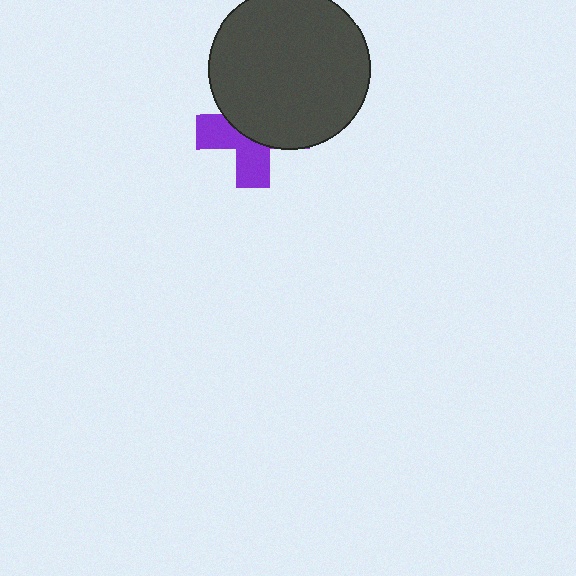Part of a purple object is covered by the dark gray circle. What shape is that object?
It is a cross.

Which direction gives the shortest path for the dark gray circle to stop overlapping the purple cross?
Moving up gives the shortest separation.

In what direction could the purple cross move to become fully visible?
The purple cross could move down. That would shift it out from behind the dark gray circle entirely.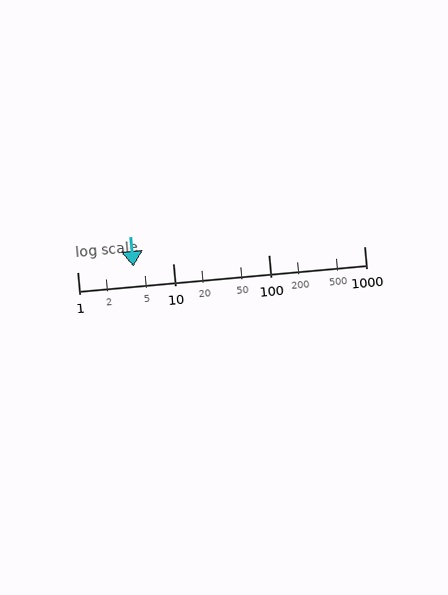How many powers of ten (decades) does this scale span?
The scale spans 3 decades, from 1 to 1000.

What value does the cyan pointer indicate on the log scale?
The pointer indicates approximately 3.9.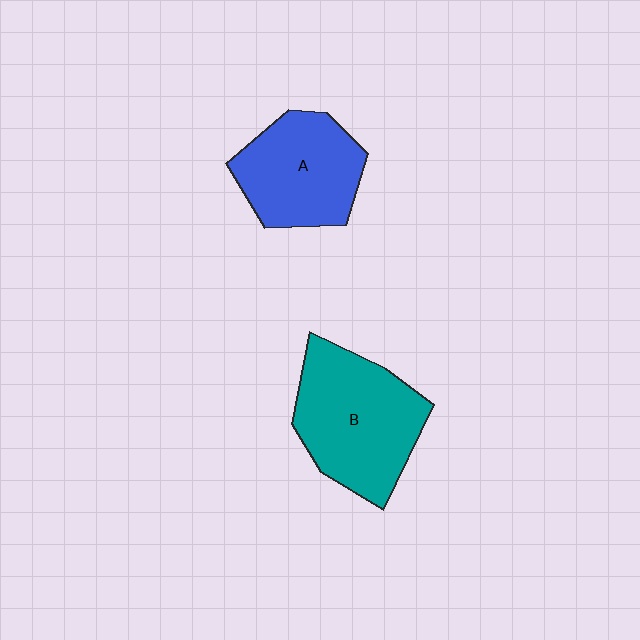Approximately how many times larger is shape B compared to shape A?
Approximately 1.2 times.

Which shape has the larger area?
Shape B (teal).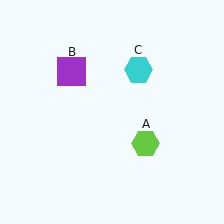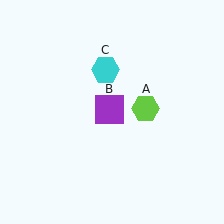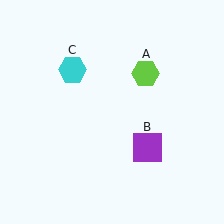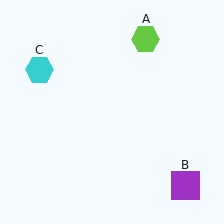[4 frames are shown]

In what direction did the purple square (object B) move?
The purple square (object B) moved down and to the right.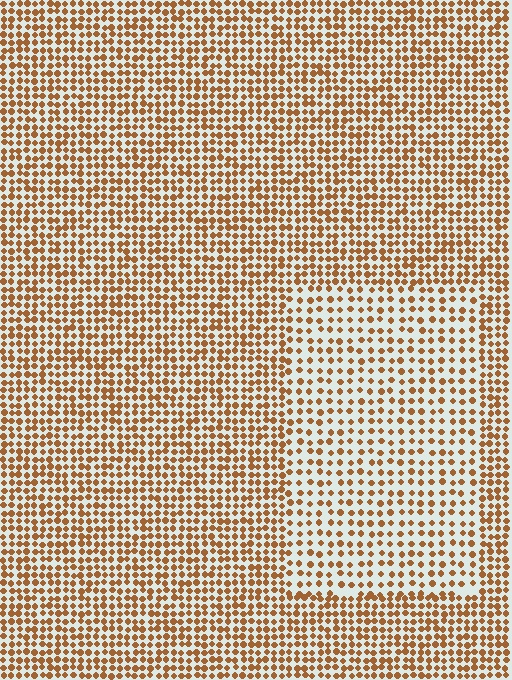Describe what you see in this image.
The image contains small brown elements arranged at two different densities. A rectangle-shaped region is visible where the elements are less densely packed than the surrounding area.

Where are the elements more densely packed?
The elements are more densely packed outside the rectangle boundary.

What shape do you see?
I see a rectangle.